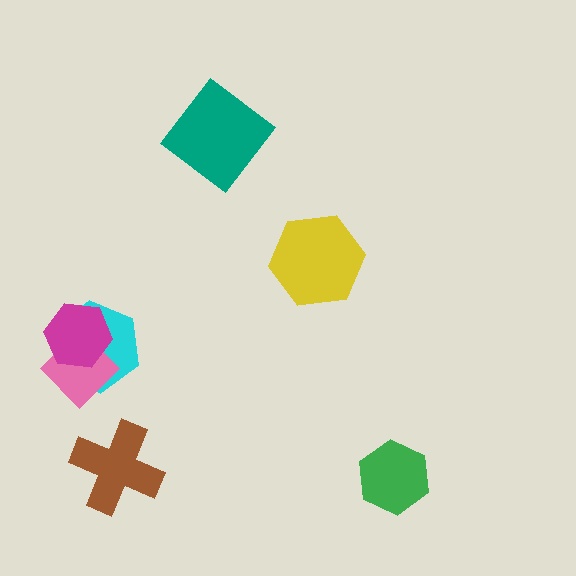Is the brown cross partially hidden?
No, no other shape covers it.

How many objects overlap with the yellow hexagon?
0 objects overlap with the yellow hexagon.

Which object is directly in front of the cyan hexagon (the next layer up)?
The pink diamond is directly in front of the cyan hexagon.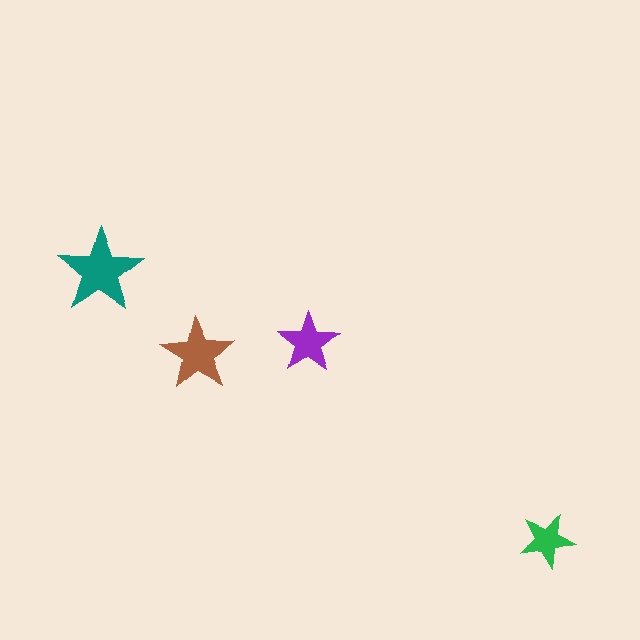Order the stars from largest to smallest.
the teal one, the brown one, the purple one, the green one.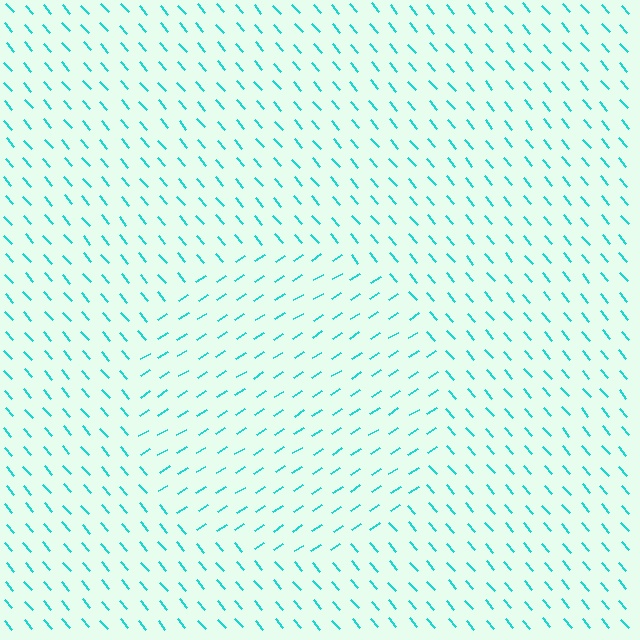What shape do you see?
I see a circle.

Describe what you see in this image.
The image is filled with small cyan line segments. A circle region in the image has lines oriented differently from the surrounding lines, creating a visible texture boundary.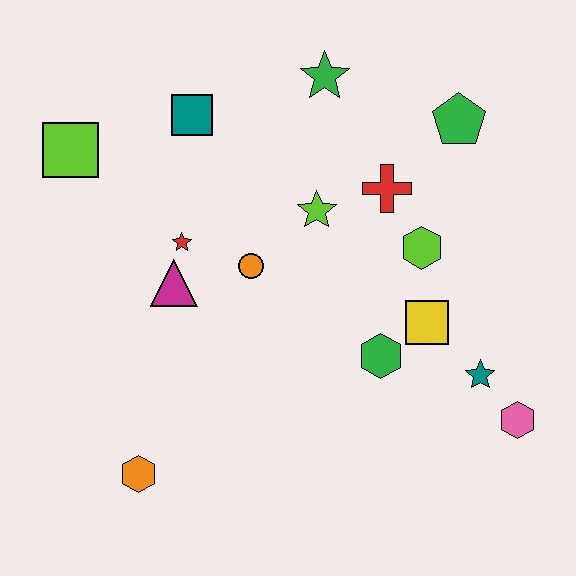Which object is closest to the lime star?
The red cross is closest to the lime star.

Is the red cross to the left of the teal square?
No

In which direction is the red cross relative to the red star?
The red cross is to the right of the red star.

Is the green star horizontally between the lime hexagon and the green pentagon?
No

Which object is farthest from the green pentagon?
The orange hexagon is farthest from the green pentagon.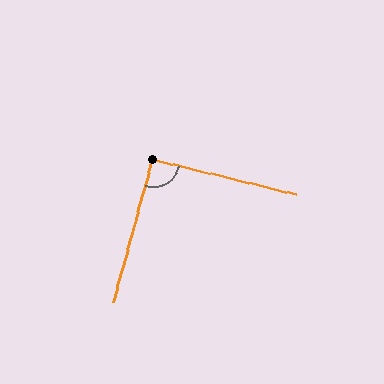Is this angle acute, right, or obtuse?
It is approximately a right angle.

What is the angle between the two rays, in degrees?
Approximately 92 degrees.